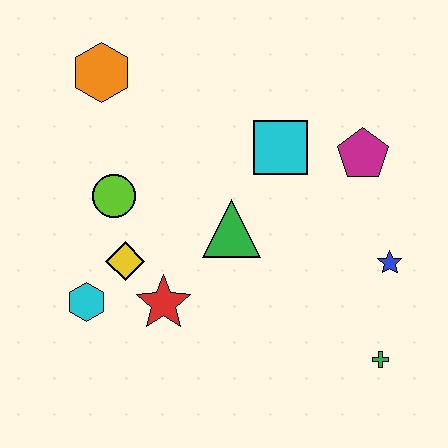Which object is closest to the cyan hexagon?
The yellow diamond is closest to the cyan hexagon.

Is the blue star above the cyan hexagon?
Yes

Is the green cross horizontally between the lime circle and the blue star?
Yes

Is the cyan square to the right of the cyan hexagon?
Yes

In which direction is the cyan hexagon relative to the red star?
The cyan hexagon is to the left of the red star.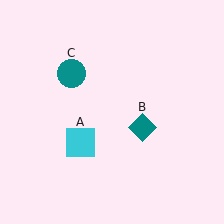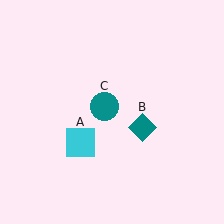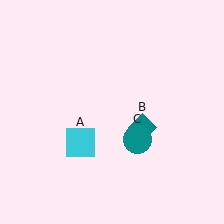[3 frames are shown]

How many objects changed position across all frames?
1 object changed position: teal circle (object C).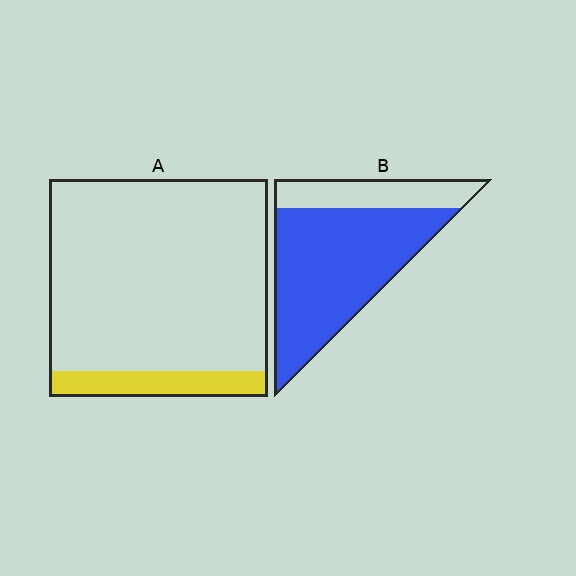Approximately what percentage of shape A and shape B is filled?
A is approximately 10% and B is approximately 75%.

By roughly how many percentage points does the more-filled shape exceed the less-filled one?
By roughly 65 percentage points (B over A).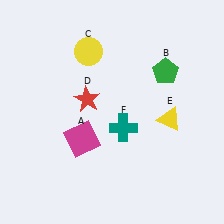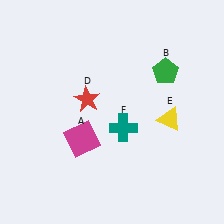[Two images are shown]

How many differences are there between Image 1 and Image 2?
There is 1 difference between the two images.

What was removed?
The yellow circle (C) was removed in Image 2.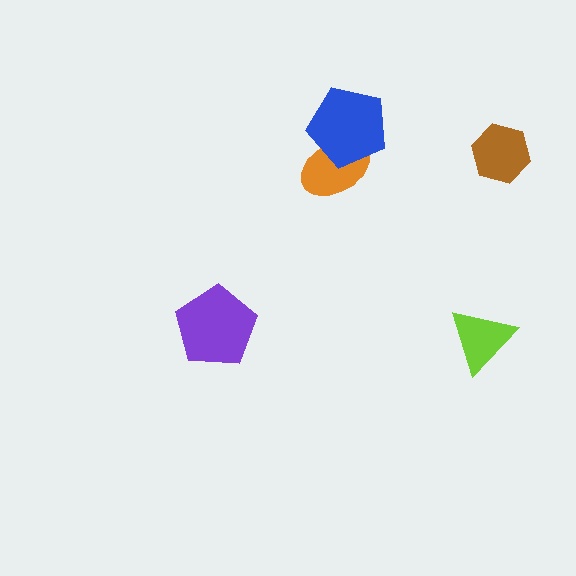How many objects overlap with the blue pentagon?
1 object overlaps with the blue pentagon.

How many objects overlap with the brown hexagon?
0 objects overlap with the brown hexagon.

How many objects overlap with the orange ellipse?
1 object overlaps with the orange ellipse.